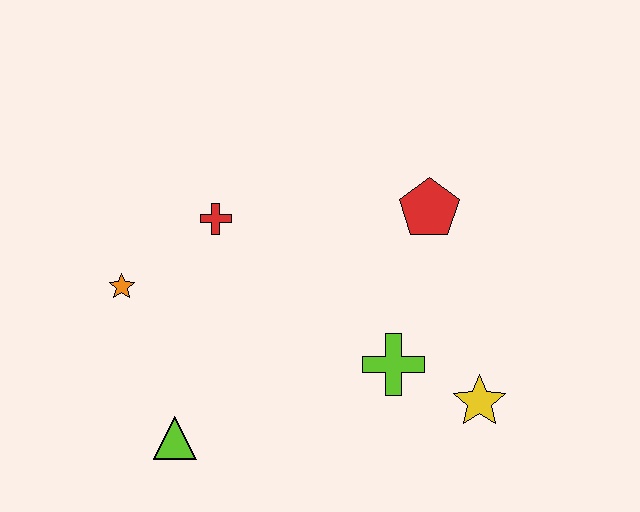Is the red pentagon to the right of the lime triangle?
Yes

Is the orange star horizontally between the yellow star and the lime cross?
No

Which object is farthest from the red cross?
The yellow star is farthest from the red cross.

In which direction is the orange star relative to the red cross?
The orange star is to the left of the red cross.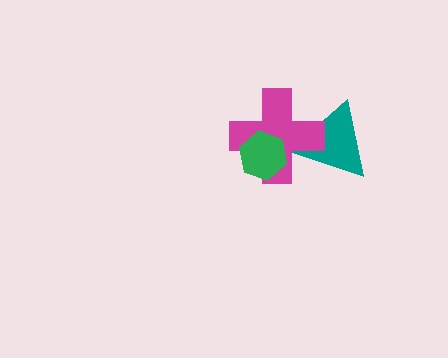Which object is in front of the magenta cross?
The green hexagon is in front of the magenta cross.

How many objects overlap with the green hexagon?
1 object overlaps with the green hexagon.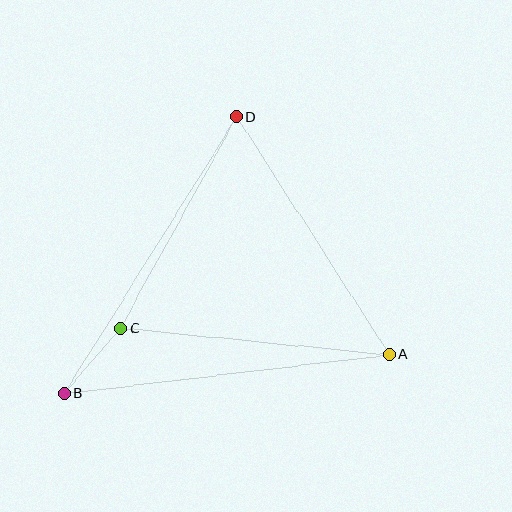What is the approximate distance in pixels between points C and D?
The distance between C and D is approximately 241 pixels.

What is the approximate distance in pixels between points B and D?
The distance between B and D is approximately 326 pixels.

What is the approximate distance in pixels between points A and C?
The distance between A and C is approximately 270 pixels.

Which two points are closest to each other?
Points B and C are closest to each other.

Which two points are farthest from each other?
Points A and B are farthest from each other.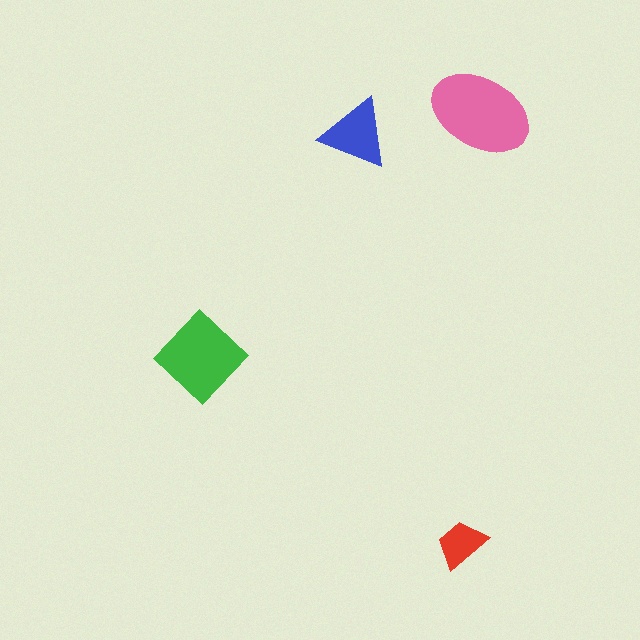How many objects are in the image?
There are 4 objects in the image.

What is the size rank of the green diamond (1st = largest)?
2nd.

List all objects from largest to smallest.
The pink ellipse, the green diamond, the blue triangle, the red trapezoid.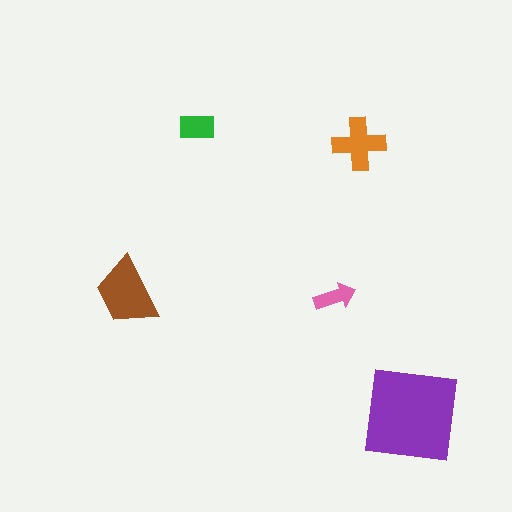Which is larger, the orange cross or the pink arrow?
The orange cross.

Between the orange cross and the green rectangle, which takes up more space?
The orange cross.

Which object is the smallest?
The pink arrow.